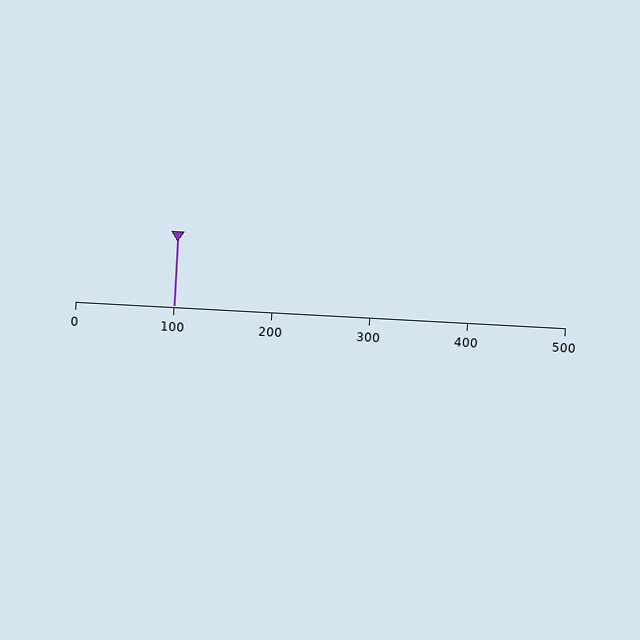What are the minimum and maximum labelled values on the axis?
The axis runs from 0 to 500.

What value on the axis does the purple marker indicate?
The marker indicates approximately 100.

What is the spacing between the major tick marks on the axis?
The major ticks are spaced 100 apart.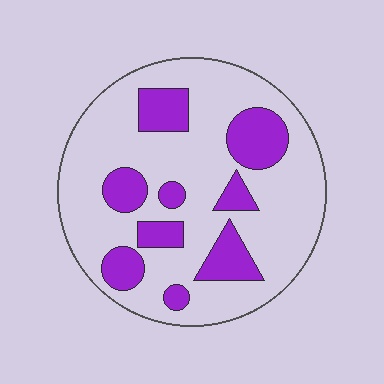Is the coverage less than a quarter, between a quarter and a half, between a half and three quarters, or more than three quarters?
Between a quarter and a half.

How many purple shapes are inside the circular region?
9.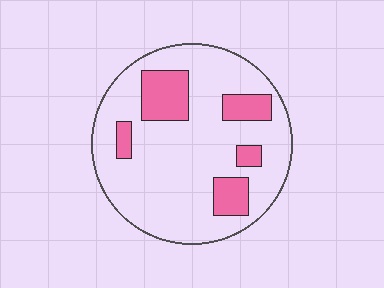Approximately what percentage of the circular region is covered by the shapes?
Approximately 20%.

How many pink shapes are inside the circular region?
5.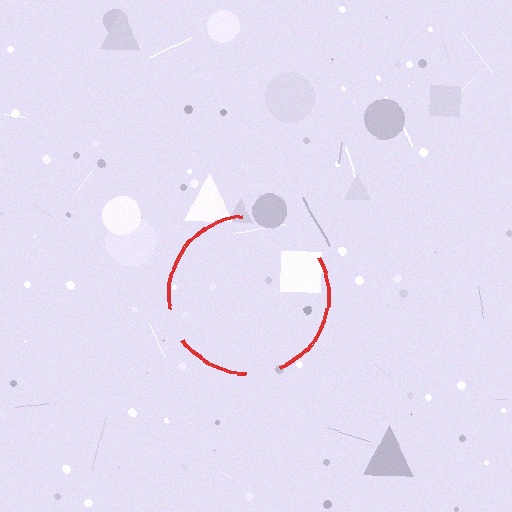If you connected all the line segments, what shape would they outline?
They would outline a circle.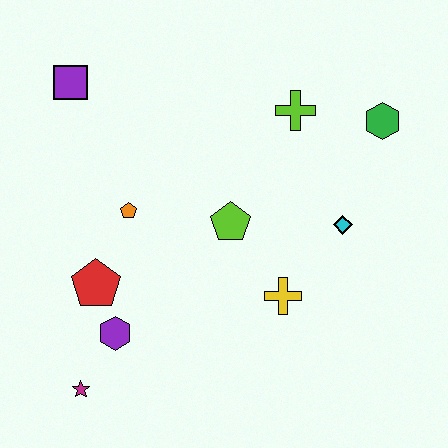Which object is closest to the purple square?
The orange pentagon is closest to the purple square.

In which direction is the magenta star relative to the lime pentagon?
The magenta star is below the lime pentagon.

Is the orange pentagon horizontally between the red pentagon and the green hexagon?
Yes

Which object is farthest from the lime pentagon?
The magenta star is farthest from the lime pentagon.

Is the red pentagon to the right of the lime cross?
No